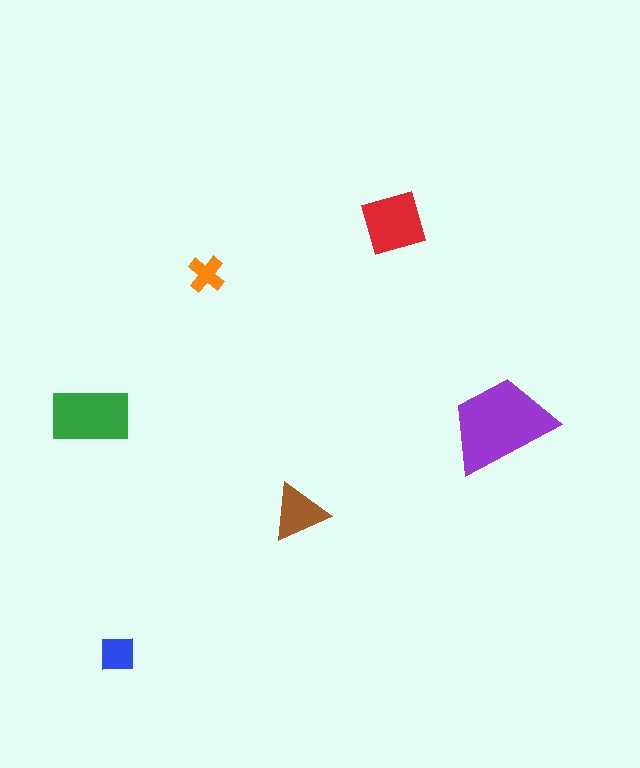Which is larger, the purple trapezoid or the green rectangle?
The purple trapezoid.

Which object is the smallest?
The orange cross.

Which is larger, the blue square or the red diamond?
The red diamond.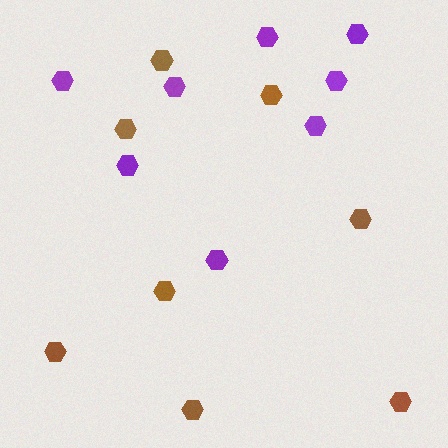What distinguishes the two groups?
There are 2 groups: one group of purple hexagons (8) and one group of brown hexagons (8).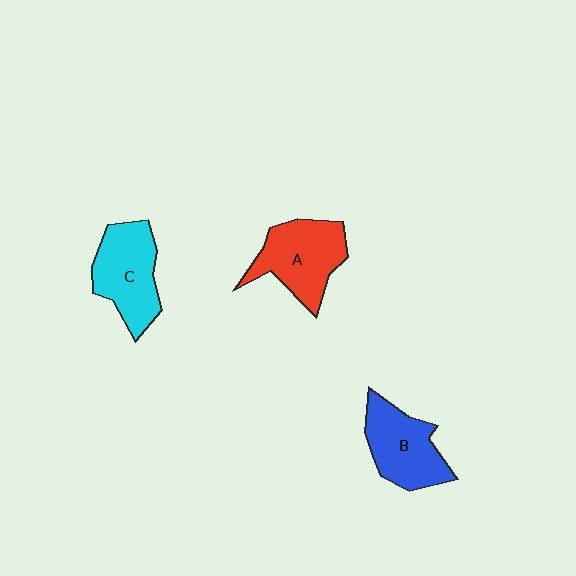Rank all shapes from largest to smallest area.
From largest to smallest: A (red), C (cyan), B (blue).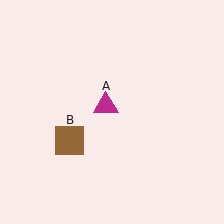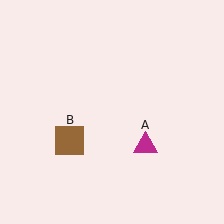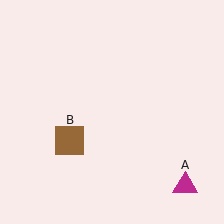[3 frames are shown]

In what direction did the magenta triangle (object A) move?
The magenta triangle (object A) moved down and to the right.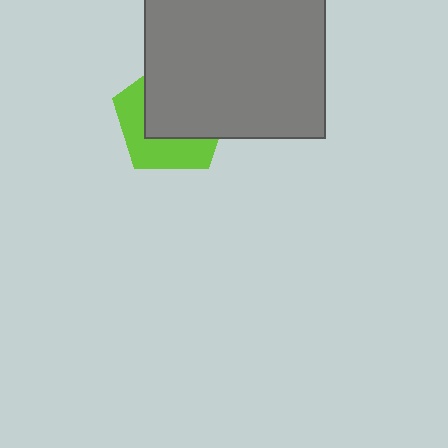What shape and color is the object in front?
The object in front is a gray rectangle.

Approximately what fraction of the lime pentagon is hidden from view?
Roughly 59% of the lime pentagon is hidden behind the gray rectangle.